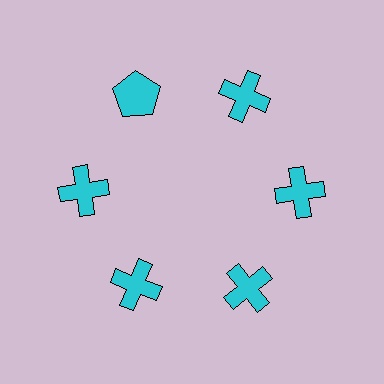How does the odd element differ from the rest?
It has a different shape: pentagon instead of cross.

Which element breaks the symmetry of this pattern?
The cyan pentagon at roughly the 11 o'clock position breaks the symmetry. All other shapes are cyan crosses.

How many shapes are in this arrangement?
There are 6 shapes arranged in a ring pattern.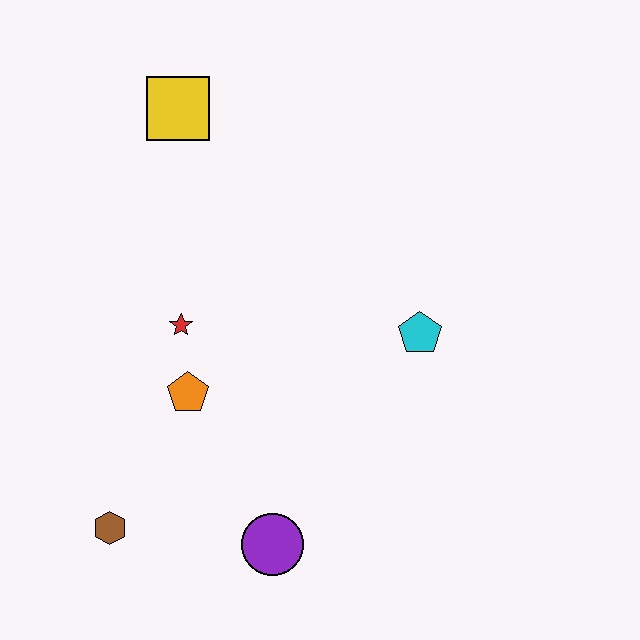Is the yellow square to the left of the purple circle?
Yes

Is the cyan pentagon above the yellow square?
No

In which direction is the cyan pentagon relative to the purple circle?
The cyan pentagon is above the purple circle.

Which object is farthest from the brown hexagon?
The yellow square is farthest from the brown hexagon.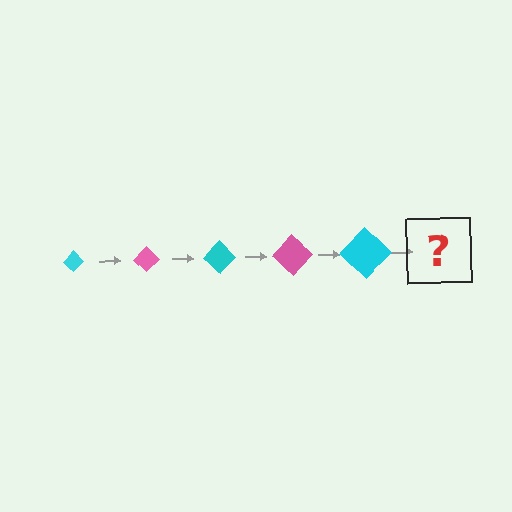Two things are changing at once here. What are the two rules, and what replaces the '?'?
The two rules are that the diamond grows larger each step and the color cycles through cyan and pink. The '?' should be a pink diamond, larger than the previous one.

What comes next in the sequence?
The next element should be a pink diamond, larger than the previous one.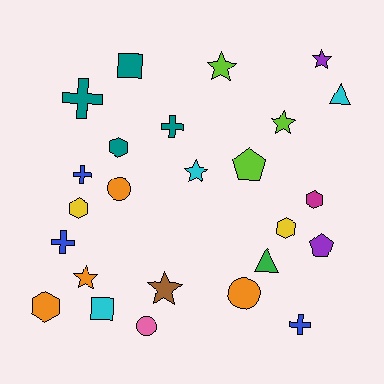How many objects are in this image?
There are 25 objects.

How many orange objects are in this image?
There are 4 orange objects.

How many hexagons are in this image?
There are 5 hexagons.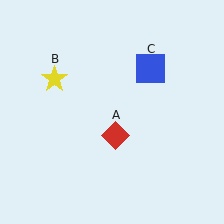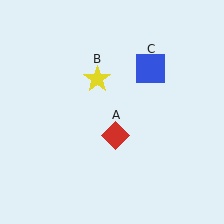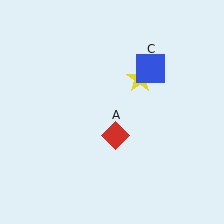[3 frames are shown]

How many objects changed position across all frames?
1 object changed position: yellow star (object B).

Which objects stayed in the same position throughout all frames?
Red diamond (object A) and blue square (object C) remained stationary.